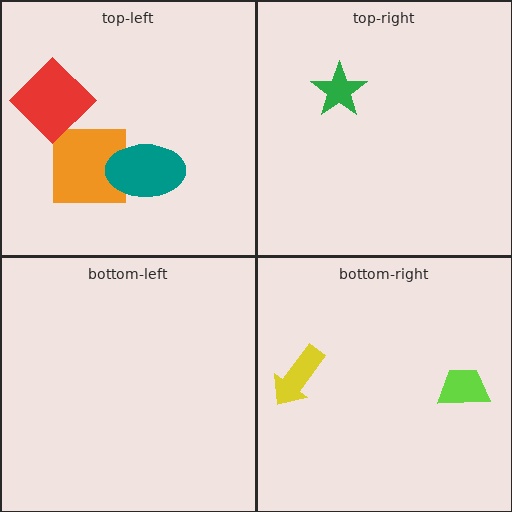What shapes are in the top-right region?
The green star.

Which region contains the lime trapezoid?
The bottom-right region.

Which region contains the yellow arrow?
The bottom-right region.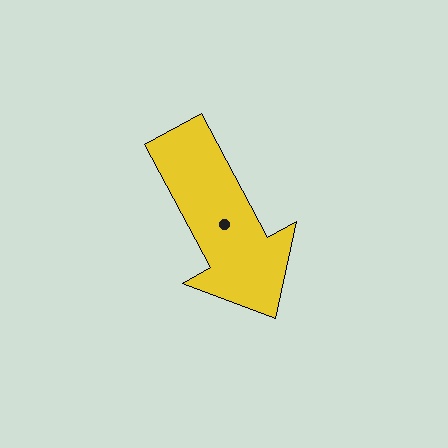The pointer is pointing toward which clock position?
Roughly 5 o'clock.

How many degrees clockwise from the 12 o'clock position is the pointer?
Approximately 152 degrees.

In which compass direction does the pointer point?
Southeast.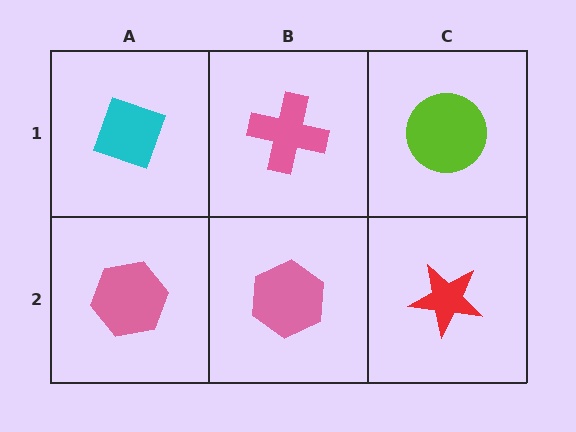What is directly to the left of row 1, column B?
A cyan diamond.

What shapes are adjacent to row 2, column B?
A pink cross (row 1, column B), a pink hexagon (row 2, column A), a red star (row 2, column C).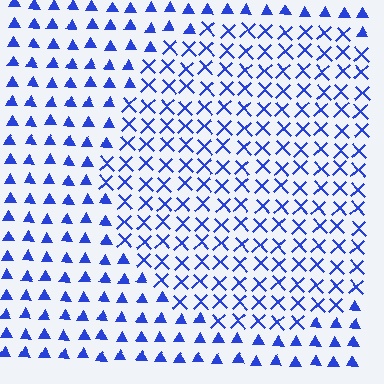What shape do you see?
I see a circle.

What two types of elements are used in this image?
The image uses X marks inside the circle region and triangles outside it.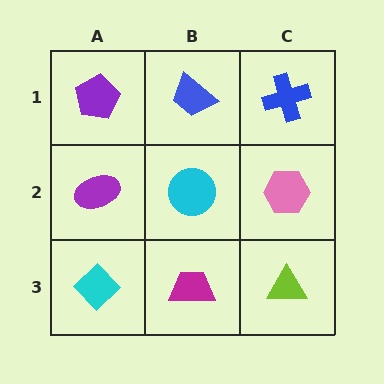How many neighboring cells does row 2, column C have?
3.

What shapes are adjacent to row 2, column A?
A purple pentagon (row 1, column A), a cyan diamond (row 3, column A), a cyan circle (row 2, column B).